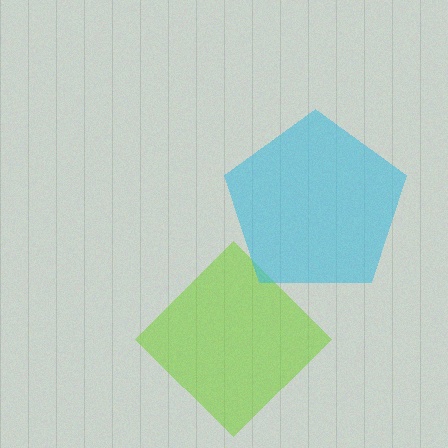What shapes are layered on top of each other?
The layered shapes are: a lime diamond, a cyan pentagon.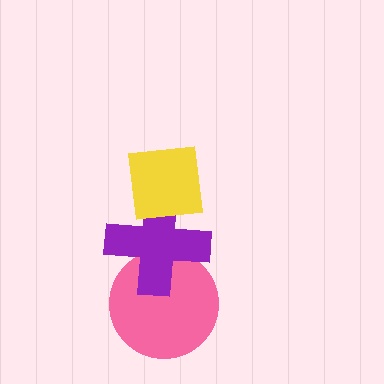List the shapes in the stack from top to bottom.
From top to bottom: the yellow square, the purple cross, the pink circle.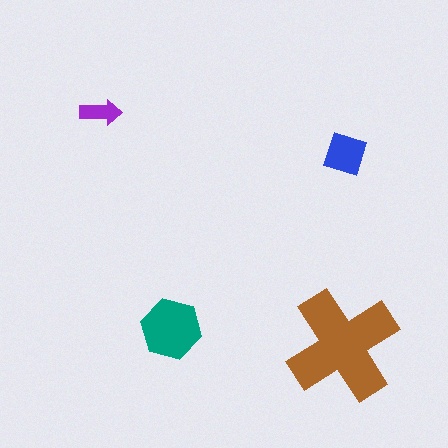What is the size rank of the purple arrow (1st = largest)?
4th.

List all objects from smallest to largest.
The purple arrow, the blue diamond, the teal hexagon, the brown cross.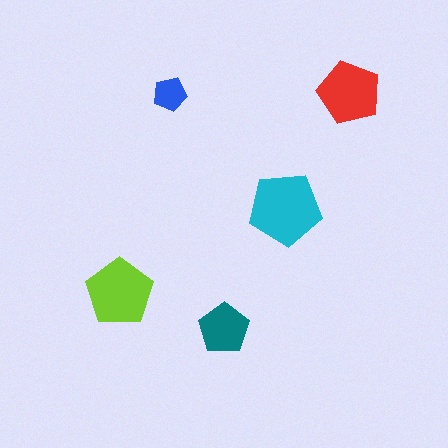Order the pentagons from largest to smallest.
the cyan one, the lime one, the red one, the teal one, the blue one.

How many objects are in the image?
There are 5 objects in the image.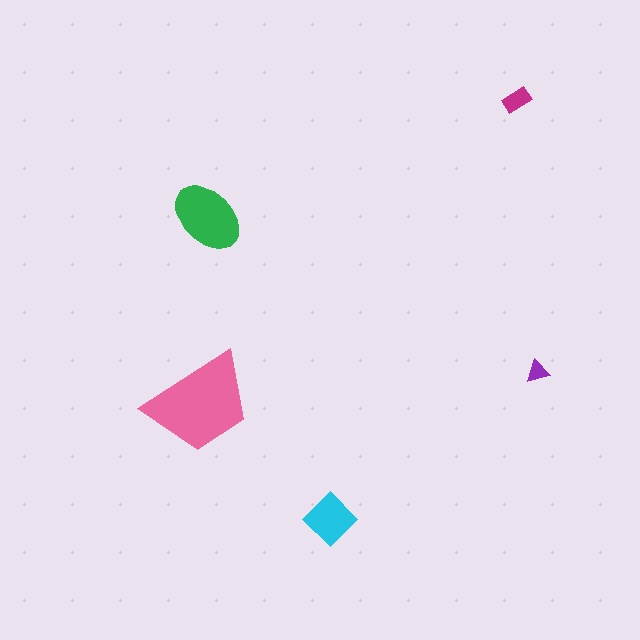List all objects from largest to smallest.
The pink trapezoid, the green ellipse, the cyan diamond, the magenta rectangle, the purple triangle.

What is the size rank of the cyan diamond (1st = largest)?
3rd.